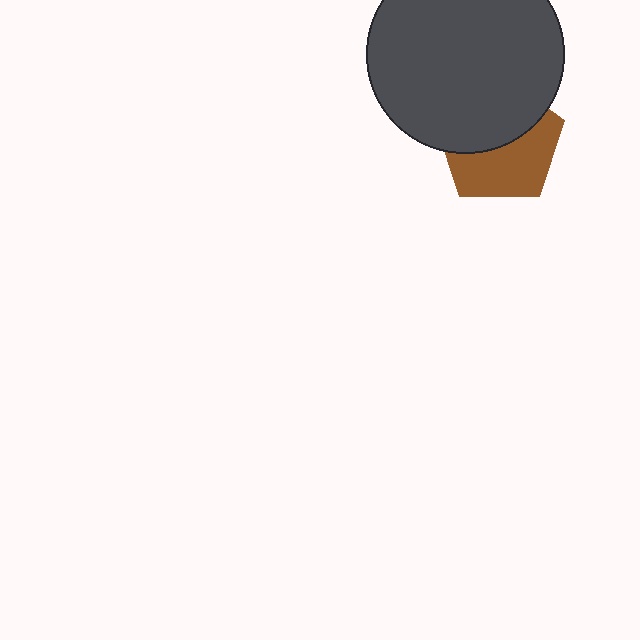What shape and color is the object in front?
The object in front is a dark gray circle.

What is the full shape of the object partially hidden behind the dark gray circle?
The partially hidden object is a brown pentagon.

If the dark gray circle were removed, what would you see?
You would see the complete brown pentagon.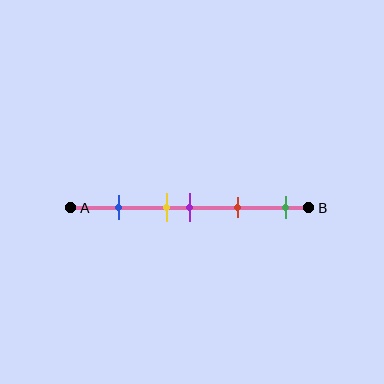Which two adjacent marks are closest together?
The yellow and purple marks are the closest adjacent pair.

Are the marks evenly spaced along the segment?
No, the marks are not evenly spaced.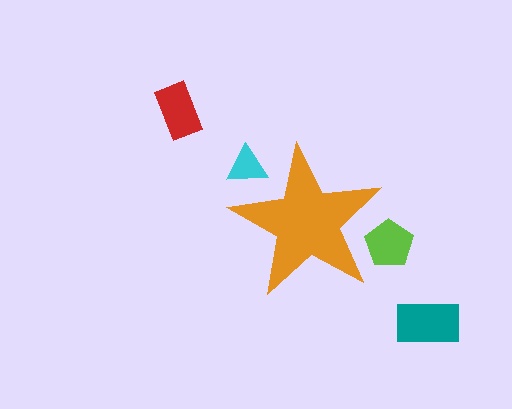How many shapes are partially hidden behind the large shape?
2 shapes are partially hidden.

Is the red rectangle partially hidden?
No, the red rectangle is fully visible.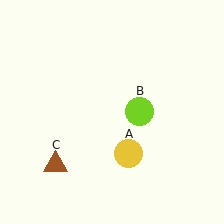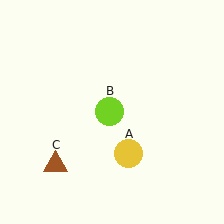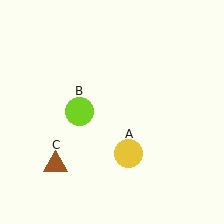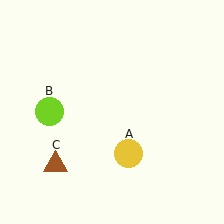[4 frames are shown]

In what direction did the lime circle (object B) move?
The lime circle (object B) moved left.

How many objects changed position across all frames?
1 object changed position: lime circle (object B).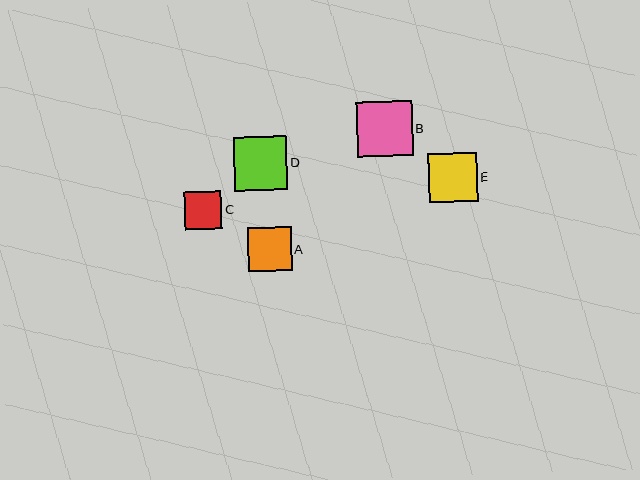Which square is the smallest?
Square C is the smallest with a size of approximately 37 pixels.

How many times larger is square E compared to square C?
Square E is approximately 1.3 times the size of square C.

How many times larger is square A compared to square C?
Square A is approximately 1.2 times the size of square C.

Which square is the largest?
Square B is the largest with a size of approximately 56 pixels.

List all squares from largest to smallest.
From largest to smallest: B, D, E, A, C.